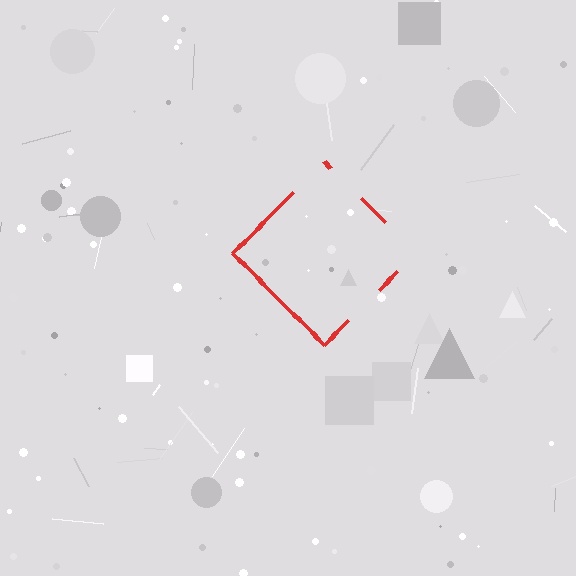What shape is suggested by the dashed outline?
The dashed outline suggests a diamond.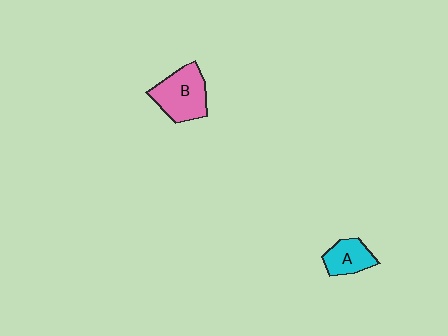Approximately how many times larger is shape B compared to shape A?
Approximately 1.6 times.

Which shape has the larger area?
Shape B (pink).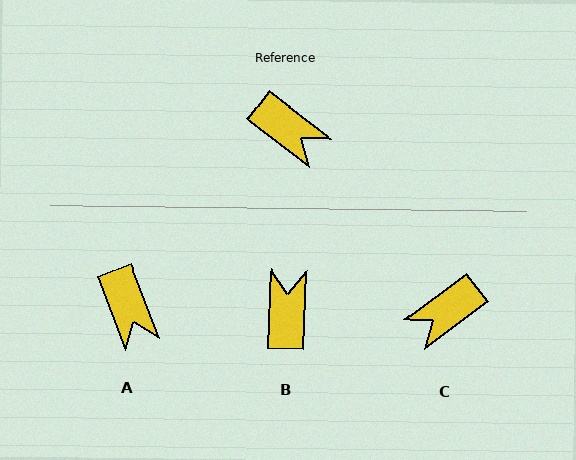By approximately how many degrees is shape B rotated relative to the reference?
Approximately 125 degrees counter-clockwise.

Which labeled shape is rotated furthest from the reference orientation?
B, about 125 degrees away.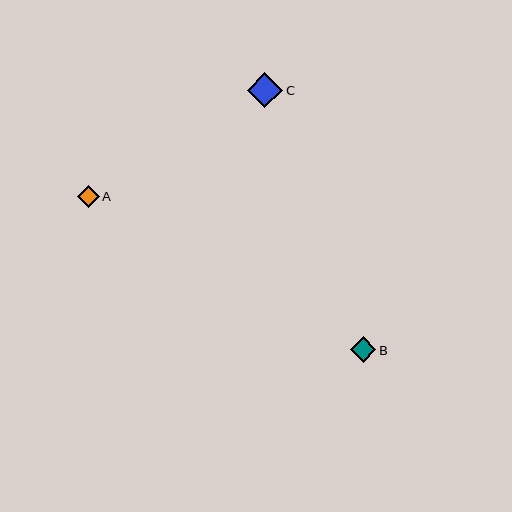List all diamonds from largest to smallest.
From largest to smallest: C, B, A.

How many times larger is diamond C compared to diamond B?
Diamond C is approximately 1.4 times the size of diamond B.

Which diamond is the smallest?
Diamond A is the smallest with a size of approximately 21 pixels.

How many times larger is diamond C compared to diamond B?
Diamond C is approximately 1.4 times the size of diamond B.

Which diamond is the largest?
Diamond C is the largest with a size of approximately 35 pixels.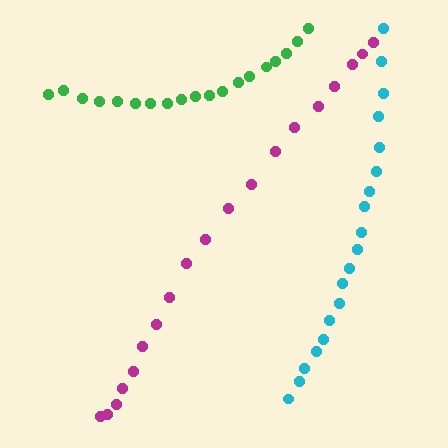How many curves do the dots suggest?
There are 3 distinct paths.